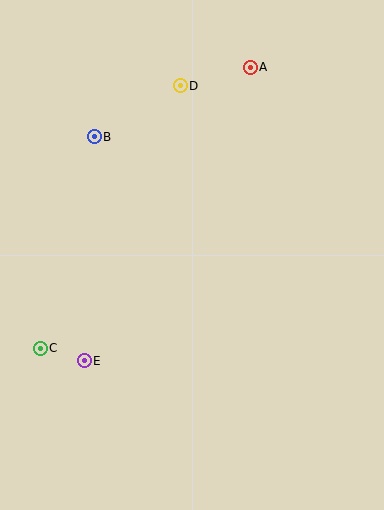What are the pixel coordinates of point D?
Point D is at (180, 86).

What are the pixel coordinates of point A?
Point A is at (250, 67).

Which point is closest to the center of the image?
Point E at (84, 361) is closest to the center.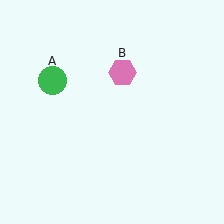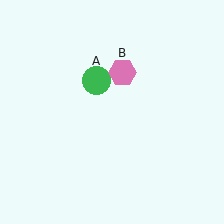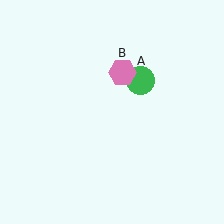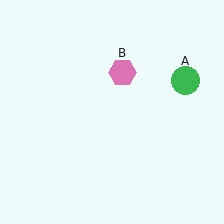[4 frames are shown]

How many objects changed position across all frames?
1 object changed position: green circle (object A).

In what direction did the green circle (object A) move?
The green circle (object A) moved right.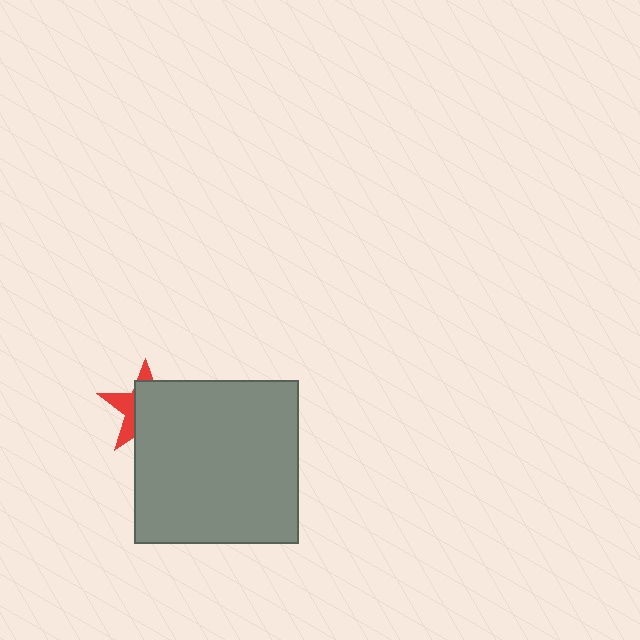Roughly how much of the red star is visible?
A small part of it is visible (roughly 34%).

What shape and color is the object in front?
The object in front is a gray square.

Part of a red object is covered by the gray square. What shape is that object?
It is a star.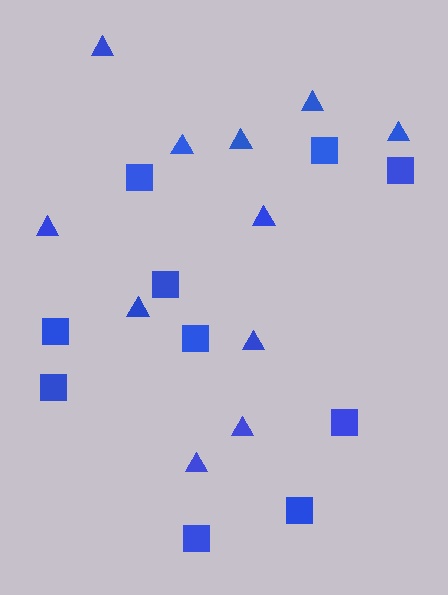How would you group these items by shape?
There are 2 groups: one group of squares (10) and one group of triangles (11).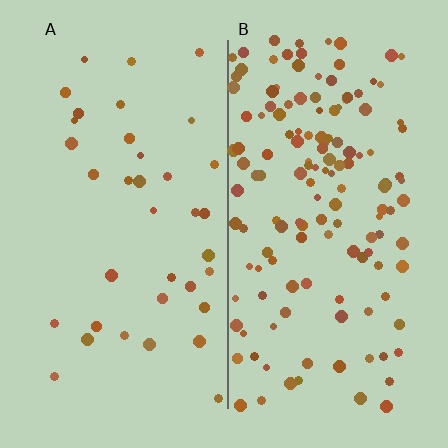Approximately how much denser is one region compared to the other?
Approximately 3.9× — region B over region A.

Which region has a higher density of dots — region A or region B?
B (the right).